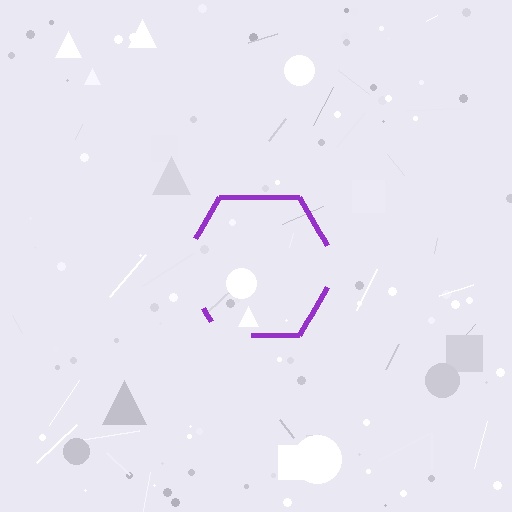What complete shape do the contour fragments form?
The contour fragments form a hexagon.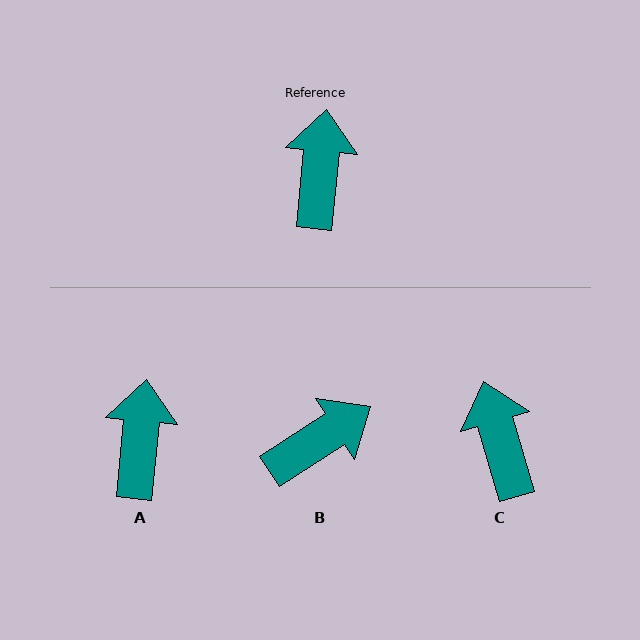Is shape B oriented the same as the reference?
No, it is off by about 52 degrees.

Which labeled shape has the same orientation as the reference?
A.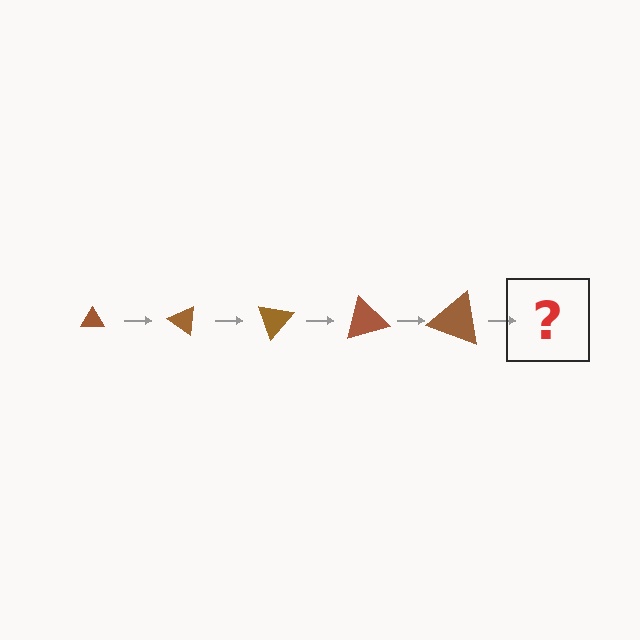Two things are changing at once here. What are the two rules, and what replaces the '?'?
The two rules are that the triangle grows larger each step and it rotates 35 degrees each step. The '?' should be a triangle, larger than the previous one and rotated 175 degrees from the start.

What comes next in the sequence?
The next element should be a triangle, larger than the previous one and rotated 175 degrees from the start.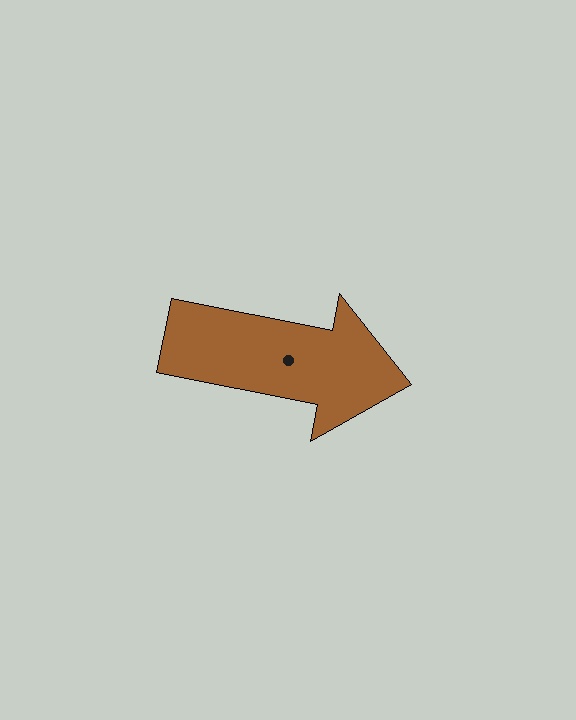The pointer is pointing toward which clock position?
Roughly 3 o'clock.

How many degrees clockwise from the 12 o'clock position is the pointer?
Approximately 101 degrees.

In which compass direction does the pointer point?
East.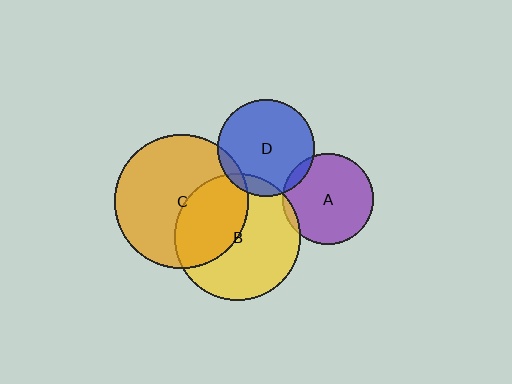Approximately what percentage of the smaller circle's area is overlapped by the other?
Approximately 10%.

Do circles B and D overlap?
Yes.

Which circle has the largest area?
Circle C (orange).